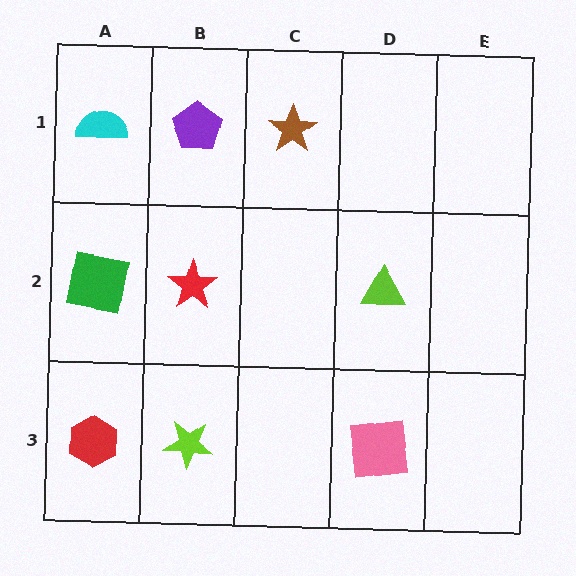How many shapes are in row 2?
3 shapes.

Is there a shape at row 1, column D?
No, that cell is empty.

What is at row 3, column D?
A pink square.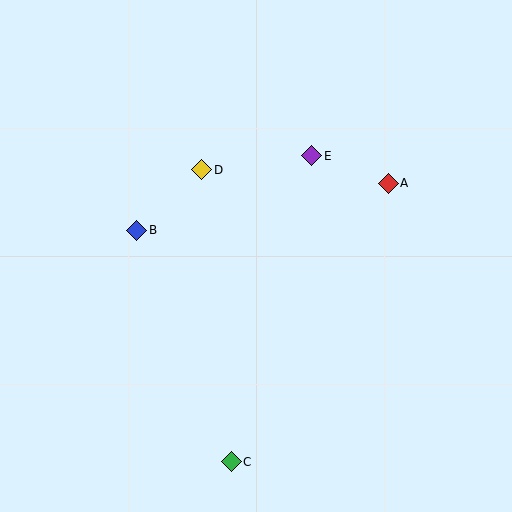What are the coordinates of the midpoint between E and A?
The midpoint between E and A is at (350, 170).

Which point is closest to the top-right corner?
Point A is closest to the top-right corner.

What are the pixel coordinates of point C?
Point C is at (231, 462).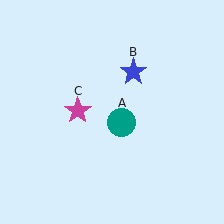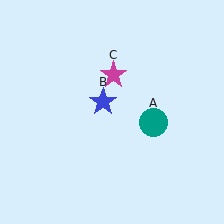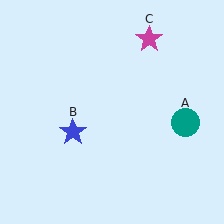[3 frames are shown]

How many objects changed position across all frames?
3 objects changed position: teal circle (object A), blue star (object B), magenta star (object C).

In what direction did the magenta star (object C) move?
The magenta star (object C) moved up and to the right.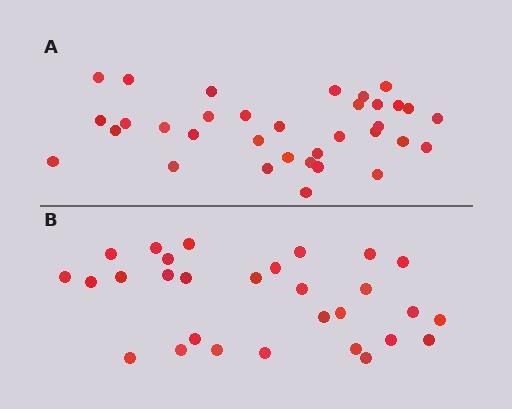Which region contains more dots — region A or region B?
Region A (the top region) has more dots.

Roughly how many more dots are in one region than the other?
Region A has about 5 more dots than region B.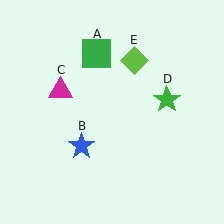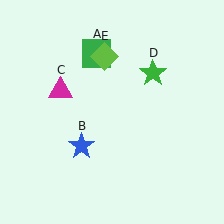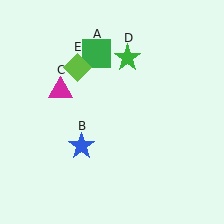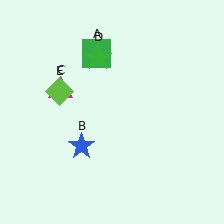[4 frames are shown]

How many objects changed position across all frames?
2 objects changed position: green star (object D), lime diamond (object E).